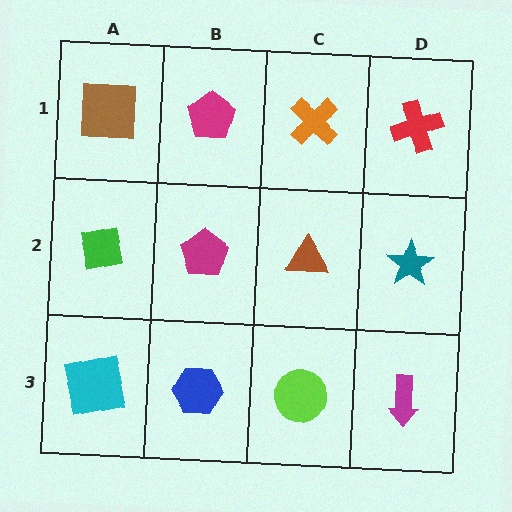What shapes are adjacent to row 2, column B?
A magenta pentagon (row 1, column B), a blue hexagon (row 3, column B), a green square (row 2, column A), a brown triangle (row 2, column C).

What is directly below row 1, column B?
A magenta pentagon.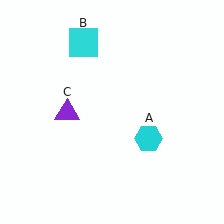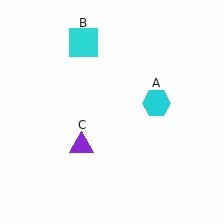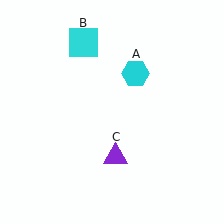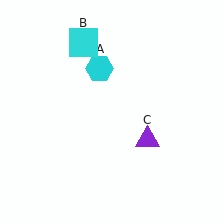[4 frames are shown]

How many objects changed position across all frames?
2 objects changed position: cyan hexagon (object A), purple triangle (object C).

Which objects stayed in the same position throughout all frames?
Cyan square (object B) remained stationary.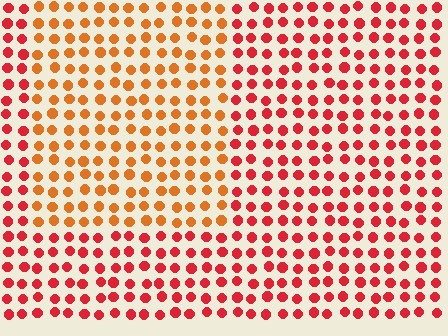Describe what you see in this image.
The image is filled with small red elements in a uniform arrangement. A rectangle-shaped region is visible where the elements are tinted to a slightly different hue, forming a subtle color boundary.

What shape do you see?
I see a rectangle.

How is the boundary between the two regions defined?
The boundary is defined purely by a slight shift in hue (about 32 degrees). Spacing, size, and orientation are identical on both sides.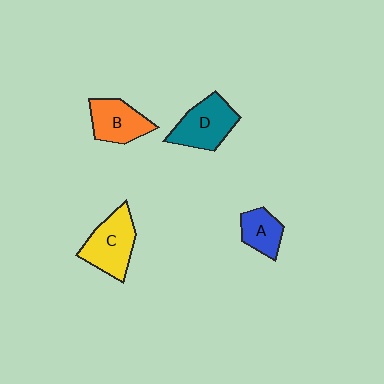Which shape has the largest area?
Shape C (yellow).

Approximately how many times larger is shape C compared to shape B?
Approximately 1.2 times.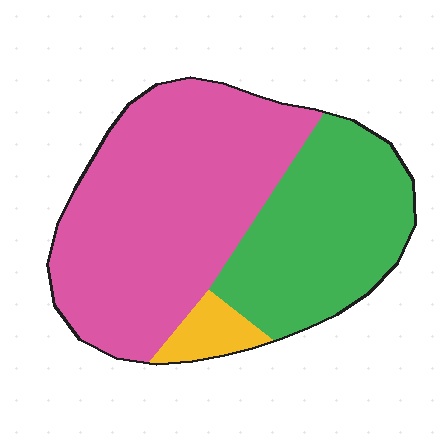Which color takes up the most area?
Pink, at roughly 60%.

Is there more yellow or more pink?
Pink.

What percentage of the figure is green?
Green takes up about three eighths (3/8) of the figure.